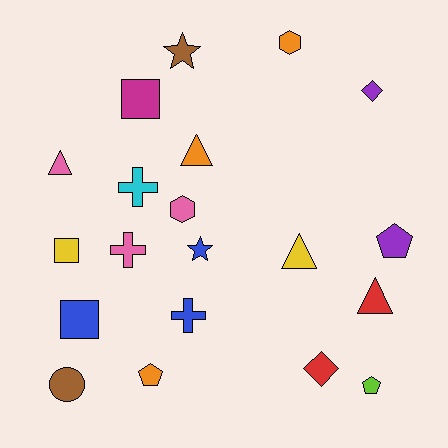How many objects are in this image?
There are 20 objects.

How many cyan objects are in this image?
There is 1 cyan object.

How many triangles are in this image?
There are 4 triangles.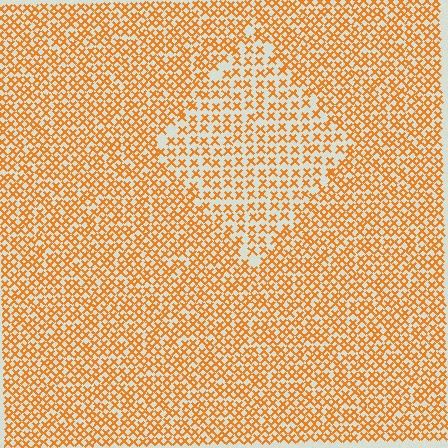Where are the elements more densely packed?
The elements are more densely packed outside the diamond boundary.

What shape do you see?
I see a diamond.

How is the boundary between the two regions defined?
The boundary is defined by a change in element density (approximately 1.6x ratio). All elements are the same color, size, and shape.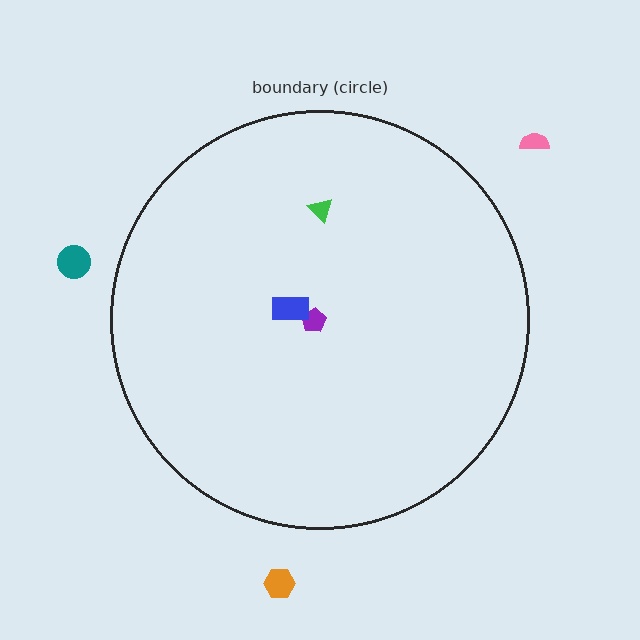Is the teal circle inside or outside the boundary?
Outside.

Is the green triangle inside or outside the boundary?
Inside.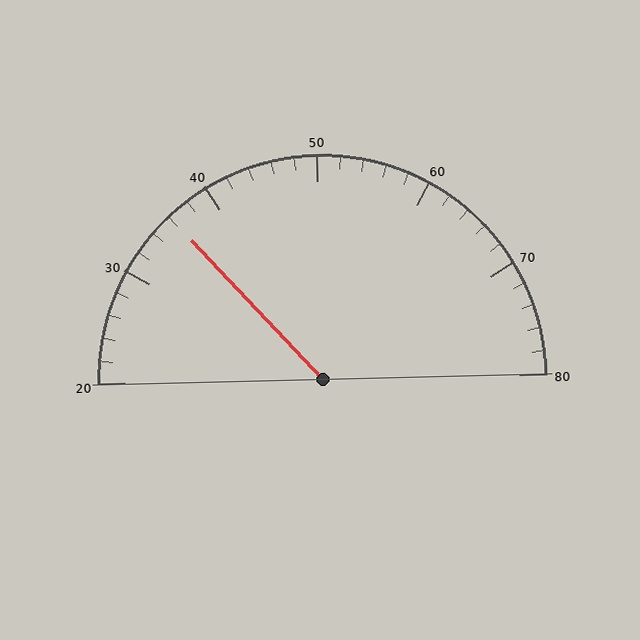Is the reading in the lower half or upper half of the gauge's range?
The reading is in the lower half of the range (20 to 80).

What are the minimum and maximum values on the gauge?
The gauge ranges from 20 to 80.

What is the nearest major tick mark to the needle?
The nearest major tick mark is 40.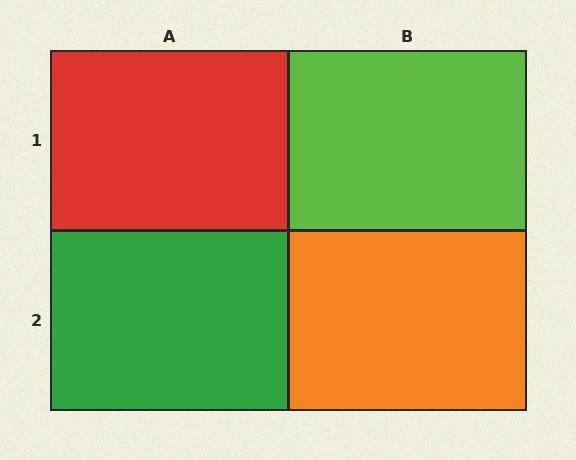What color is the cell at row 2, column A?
Green.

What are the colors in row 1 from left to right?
Red, lime.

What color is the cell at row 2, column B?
Orange.